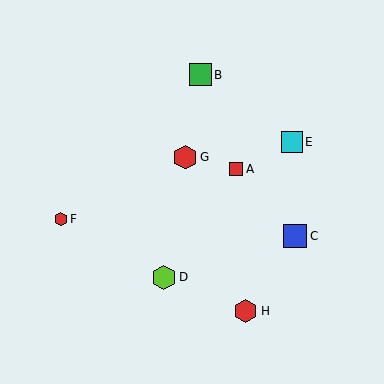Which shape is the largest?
The red hexagon (labeled H) is the largest.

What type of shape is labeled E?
Shape E is a cyan square.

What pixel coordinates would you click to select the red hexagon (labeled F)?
Click at (61, 219) to select the red hexagon F.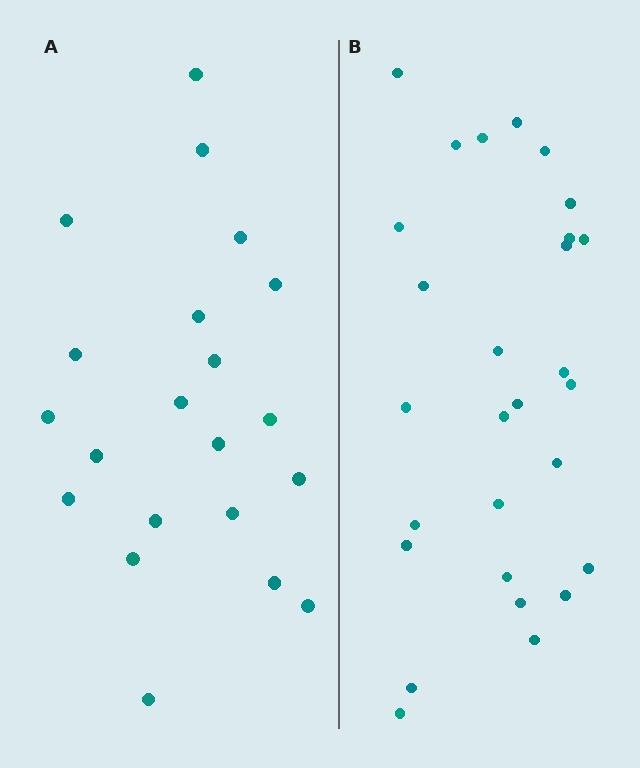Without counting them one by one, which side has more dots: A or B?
Region B (the right region) has more dots.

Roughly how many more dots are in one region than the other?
Region B has roughly 8 or so more dots than region A.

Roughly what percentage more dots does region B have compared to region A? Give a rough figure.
About 35% more.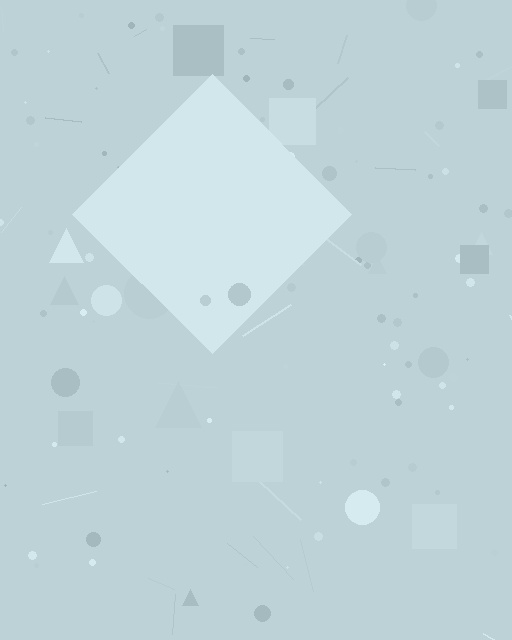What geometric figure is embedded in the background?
A diamond is embedded in the background.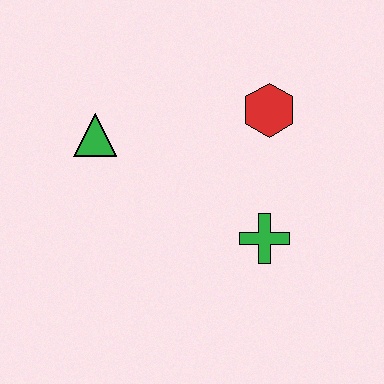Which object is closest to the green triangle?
The red hexagon is closest to the green triangle.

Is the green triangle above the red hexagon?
No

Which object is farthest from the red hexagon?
The green triangle is farthest from the red hexagon.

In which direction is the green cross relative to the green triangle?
The green cross is to the right of the green triangle.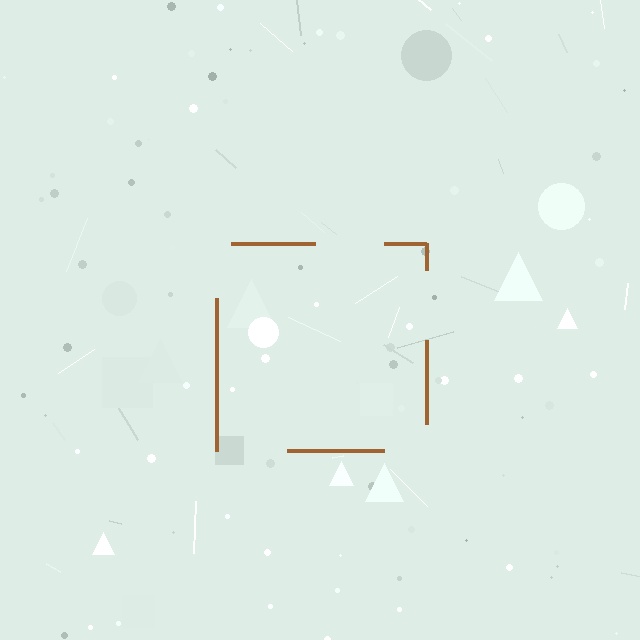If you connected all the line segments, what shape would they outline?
They would outline a square.